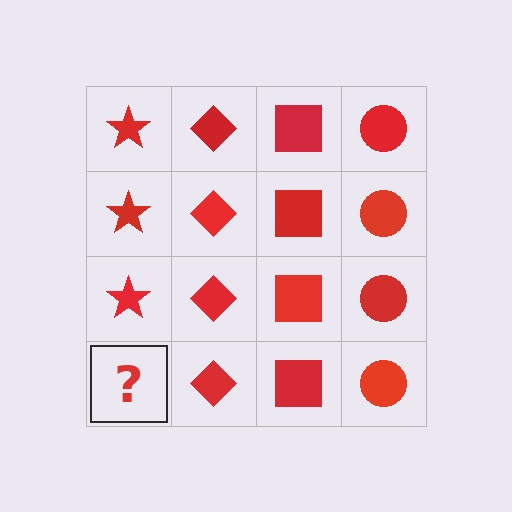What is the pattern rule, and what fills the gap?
The rule is that each column has a consistent shape. The gap should be filled with a red star.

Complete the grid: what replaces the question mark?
The question mark should be replaced with a red star.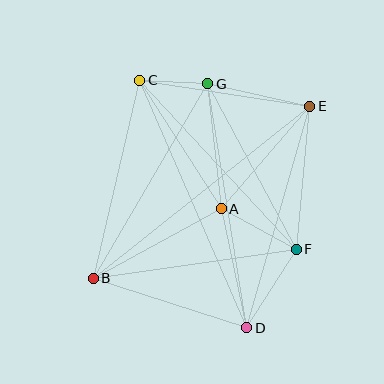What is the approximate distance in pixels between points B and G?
The distance between B and G is approximately 226 pixels.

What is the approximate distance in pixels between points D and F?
The distance between D and F is approximately 93 pixels.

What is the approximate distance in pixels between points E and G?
The distance between E and G is approximately 105 pixels.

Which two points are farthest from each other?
Points B and E are farthest from each other.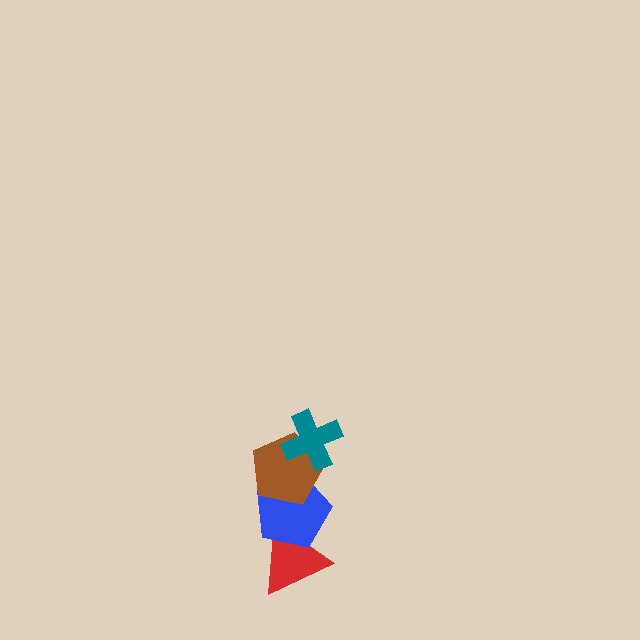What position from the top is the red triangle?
The red triangle is 4th from the top.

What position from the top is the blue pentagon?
The blue pentagon is 3rd from the top.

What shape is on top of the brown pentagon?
The teal cross is on top of the brown pentagon.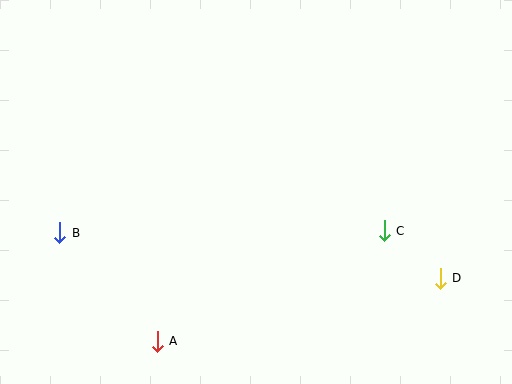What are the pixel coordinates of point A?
Point A is at (157, 341).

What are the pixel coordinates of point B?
Point B is at (60, 233).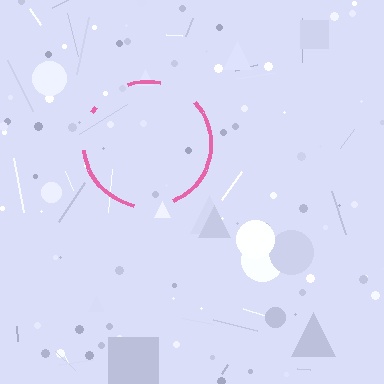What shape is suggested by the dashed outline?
The dashed outline suggests a circle.